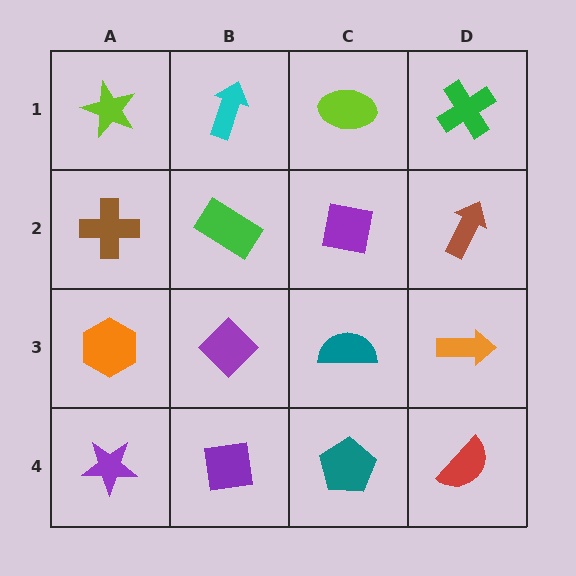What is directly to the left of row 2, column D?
A purple square.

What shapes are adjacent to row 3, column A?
A brown cross (row 2, column A), a purple star (row 4, column A), a purple diamond (row 3, column B).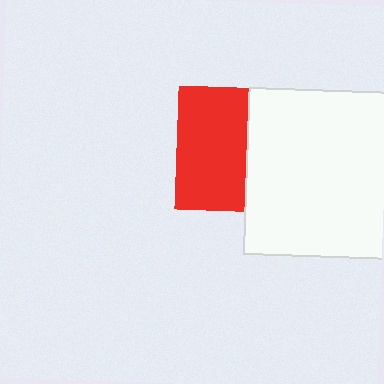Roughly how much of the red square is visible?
About half of it is visible (roughly 56%).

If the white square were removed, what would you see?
You would see the complete red square.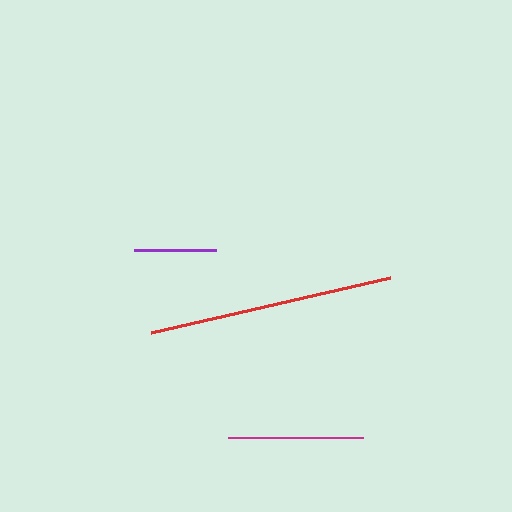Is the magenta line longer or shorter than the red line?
The red line is longer than the magenta line.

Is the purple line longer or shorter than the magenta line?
The magenta line is longer than the purple line.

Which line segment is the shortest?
The purple line is the shortest at approximately 82 pixels.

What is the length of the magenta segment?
The magenta segment is approximately 135 pixels long.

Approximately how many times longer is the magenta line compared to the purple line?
The magenta line is approximately 1.6 times the length of the purple line.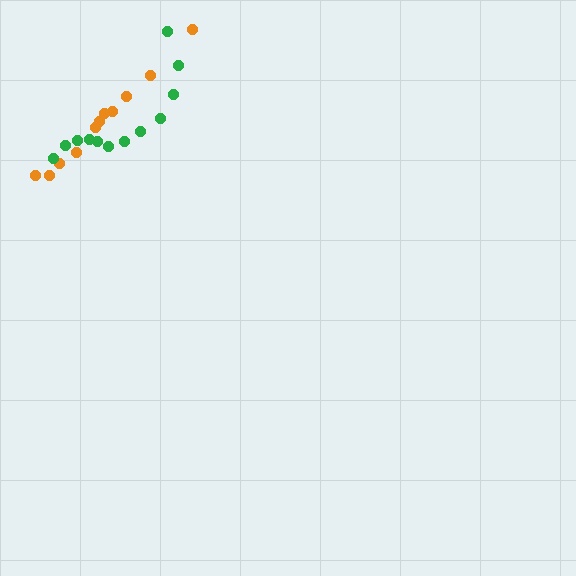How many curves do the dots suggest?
There are 2 distinct paths.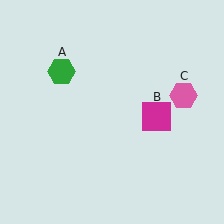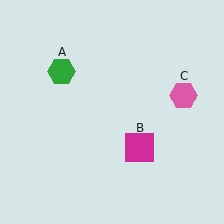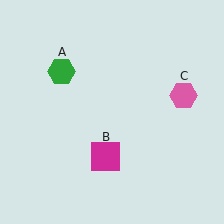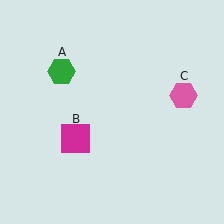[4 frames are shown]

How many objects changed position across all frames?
1 object changed position: magenta square (object B).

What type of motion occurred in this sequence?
The magenta square (object B) rotated clockwise around the center of the scene.